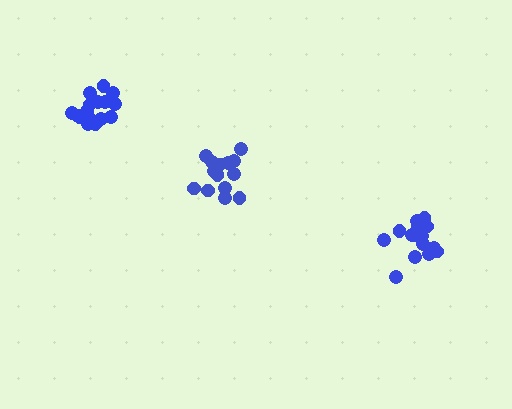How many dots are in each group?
Group 1: 14 dots, Group 2: 17 dots, Group 3: 18 dots (49 total).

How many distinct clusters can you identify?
There are 3 distinct clusters.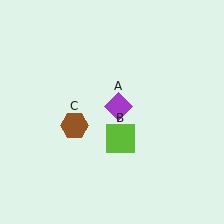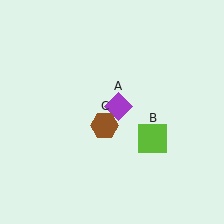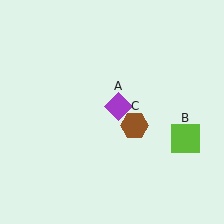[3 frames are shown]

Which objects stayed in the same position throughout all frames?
Purple diamond (object A) remained stationary.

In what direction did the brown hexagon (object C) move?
The brown hexagon (object C) moved right.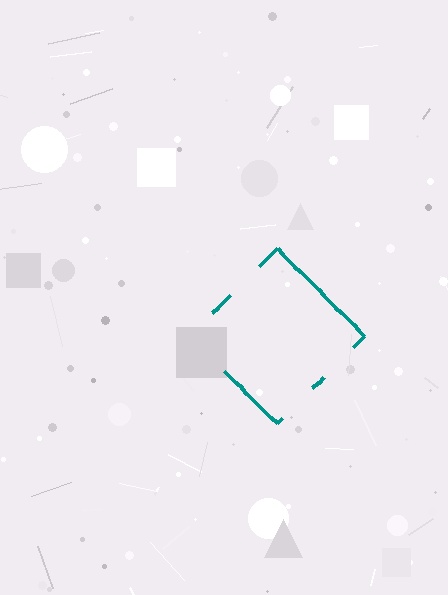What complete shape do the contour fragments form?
The contour fragments form a diamond.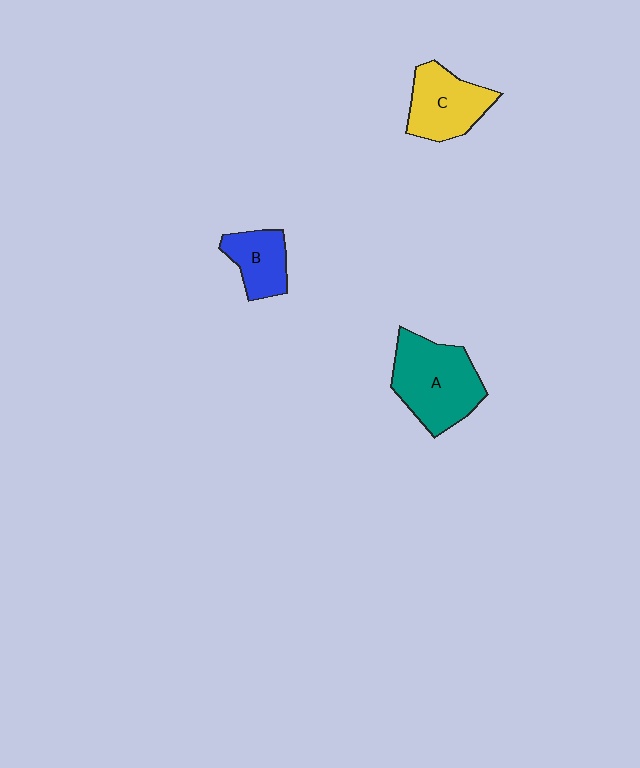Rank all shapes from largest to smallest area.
From largest to smallest: A (teal), C (yellow), B (blue).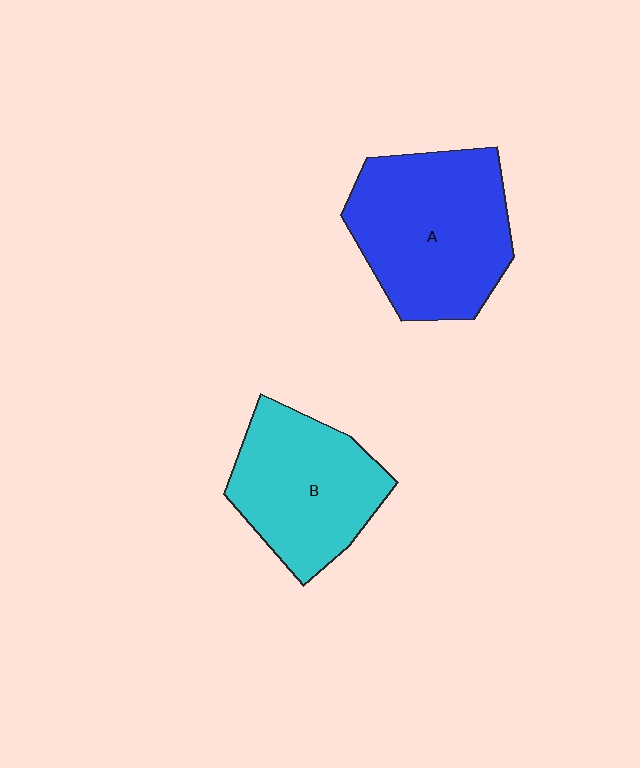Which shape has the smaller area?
Shape B (cyan).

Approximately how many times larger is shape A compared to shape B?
Approximately 1.2 times.